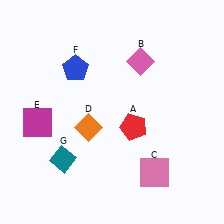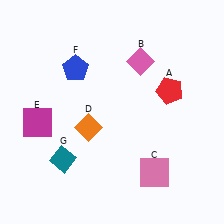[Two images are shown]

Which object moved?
The red pentagon (A) moved right.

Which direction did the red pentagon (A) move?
The red pentagon (A) moved right.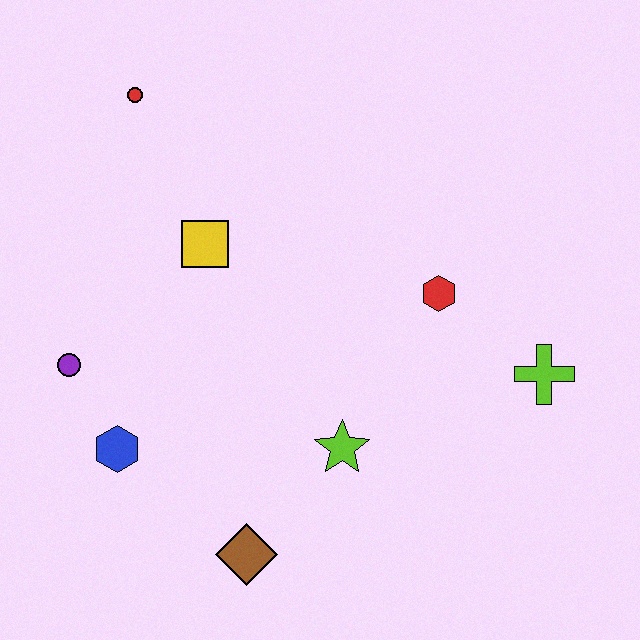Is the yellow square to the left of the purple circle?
No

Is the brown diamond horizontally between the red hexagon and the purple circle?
Yes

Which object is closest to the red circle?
The yellow square is closest to the red circle.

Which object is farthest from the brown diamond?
The red circle is farthest from the brown diamond.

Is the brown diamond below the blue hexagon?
Yes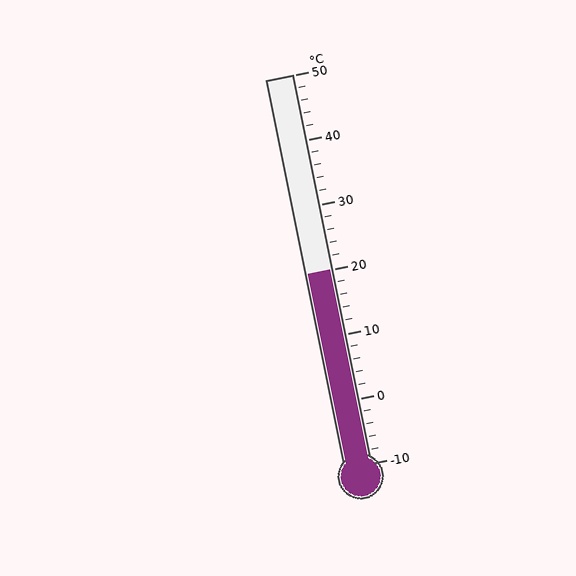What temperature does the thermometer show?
The thermometer shows approximately 20°C.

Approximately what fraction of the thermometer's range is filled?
The thermometer is filled to approximately 50% of its range.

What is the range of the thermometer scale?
The thermometer scale ranges from -10°C to 50°C.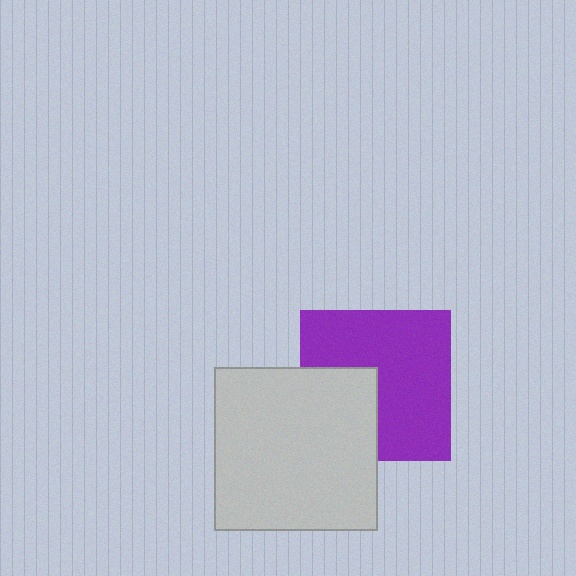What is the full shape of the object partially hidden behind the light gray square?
The partially hidden object is a purple square.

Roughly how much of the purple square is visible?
Most of it is visible (roughly 68%).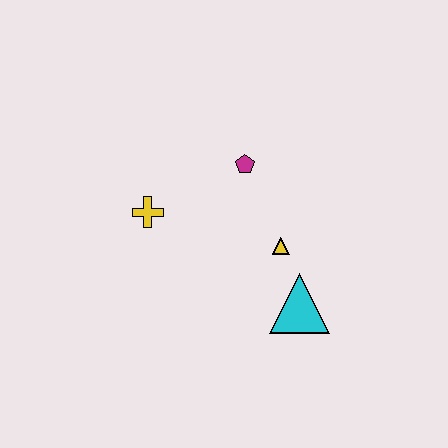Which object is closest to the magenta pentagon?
The yellow triangle is closest to the magenta pentagon.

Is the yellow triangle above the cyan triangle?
Yes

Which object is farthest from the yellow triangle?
The yellow cross is farthest from the yellow triangle.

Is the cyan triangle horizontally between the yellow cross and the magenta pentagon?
No